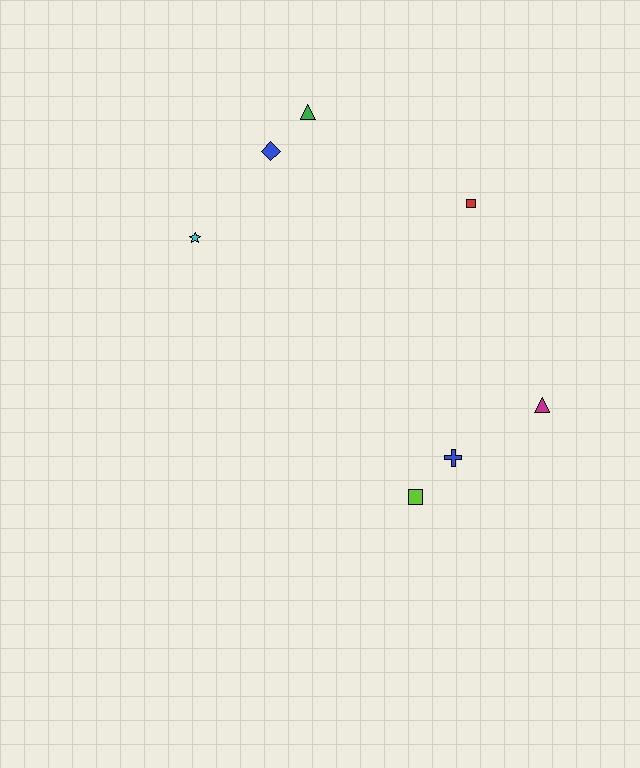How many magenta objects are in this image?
There is 1 magenta object.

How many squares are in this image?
There are 2 squares.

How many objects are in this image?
There are 7 objects.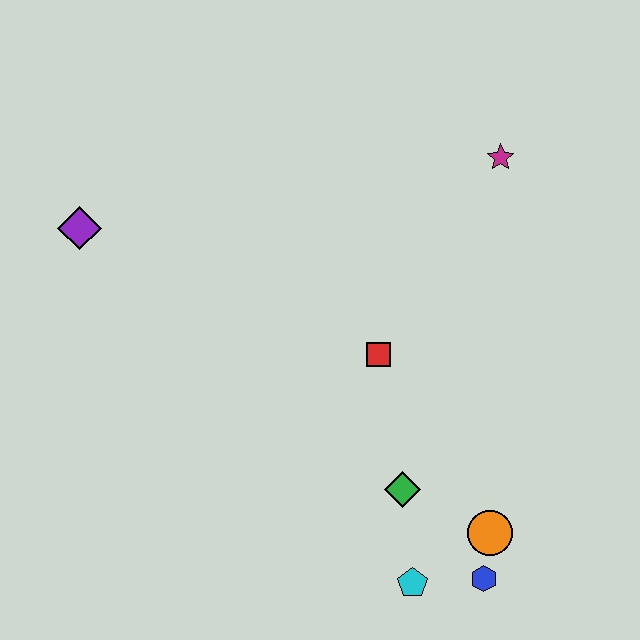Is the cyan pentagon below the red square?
Yes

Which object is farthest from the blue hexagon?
The purple diamond is farthest from the blue hexagon.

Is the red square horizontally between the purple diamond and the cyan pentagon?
Yes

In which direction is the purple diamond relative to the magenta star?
The purple diamond is to the left of the magenta star.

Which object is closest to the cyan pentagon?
The blue hexagon is closest to the cyan pentagon.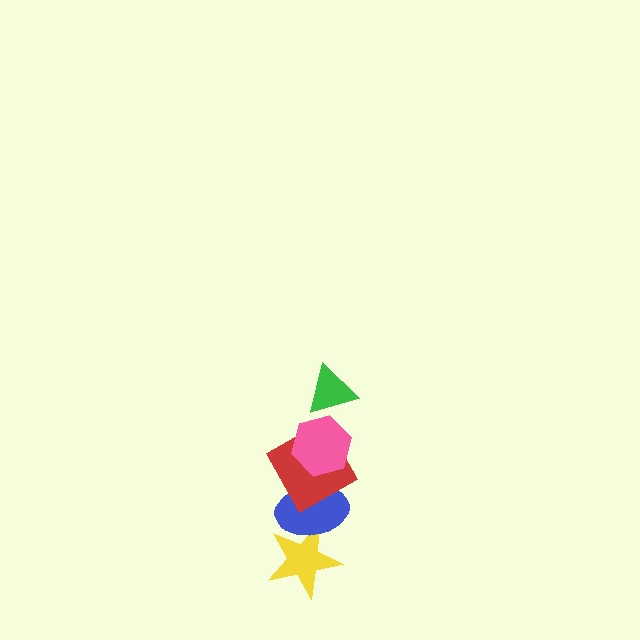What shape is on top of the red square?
The pink hexagon is on top of the red square.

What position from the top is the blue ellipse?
The blue ellipse is 4th from the top.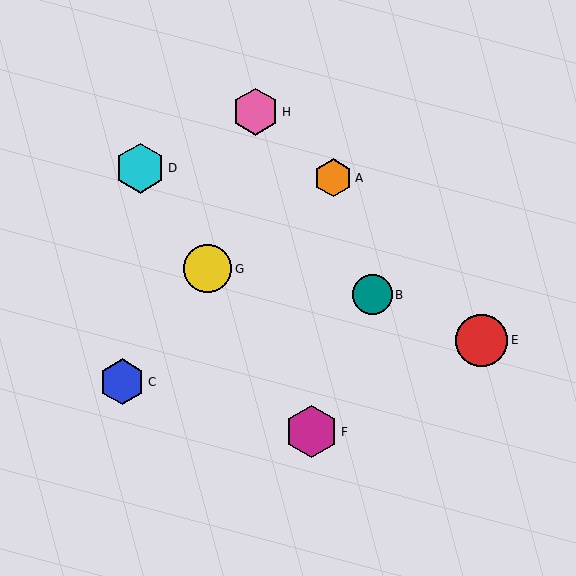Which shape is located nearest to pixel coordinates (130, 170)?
The cyan hexagon (labeled D) at (140, 168) is nearest to that location.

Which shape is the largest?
The magenta hexagon (labeled F) is the largest.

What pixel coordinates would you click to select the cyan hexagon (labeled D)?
Click at (140, 168) to select the cyan hexagon D.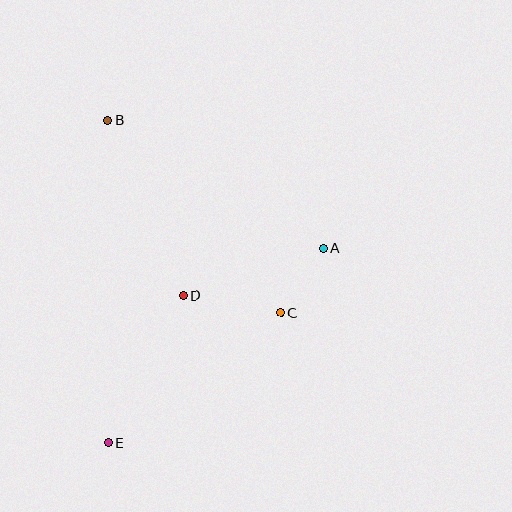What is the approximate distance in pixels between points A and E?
The distance between A and E is approximately 290 pixels.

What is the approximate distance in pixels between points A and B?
The distance between A and B is approximately 251 pixels.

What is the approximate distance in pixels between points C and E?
The distance between C and E is approximately 217 pixels.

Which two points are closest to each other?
Points A and C are closest to each other.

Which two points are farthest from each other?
Points B and E are farthest from each other.